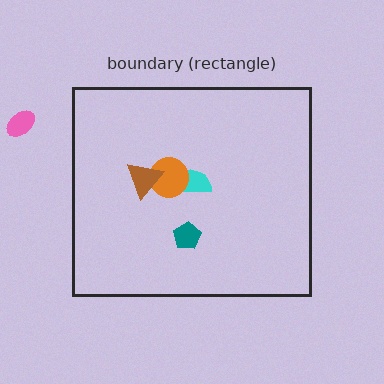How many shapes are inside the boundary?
4 inside, 1 outside.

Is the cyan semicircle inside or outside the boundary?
Inside.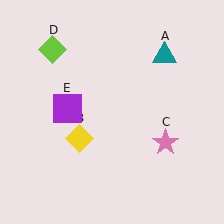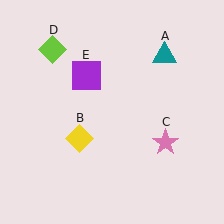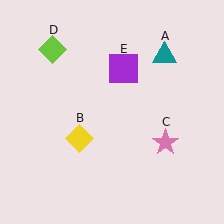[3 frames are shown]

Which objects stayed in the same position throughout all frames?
Teal triangle (object A) and yellow diamond (object B) and pink star (object C) and lime diamond (object D) remained stationary.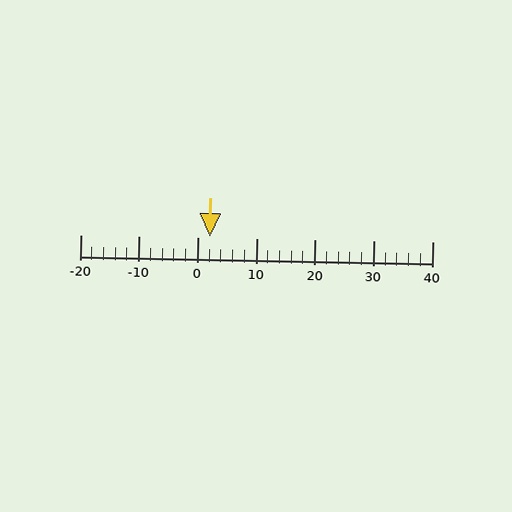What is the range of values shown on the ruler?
The ruler shows values from -20 to 40.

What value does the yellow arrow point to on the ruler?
The yellow arrow points to approximately 2.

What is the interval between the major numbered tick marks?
The major tick marks are spaced 10 units apart.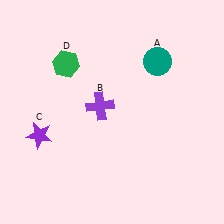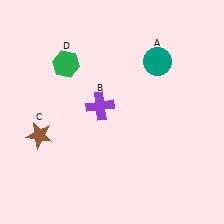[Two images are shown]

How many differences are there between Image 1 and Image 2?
There is 1 difference between the two images.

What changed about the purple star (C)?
In Image 1, C is purple. In Image 2, it changed to brown.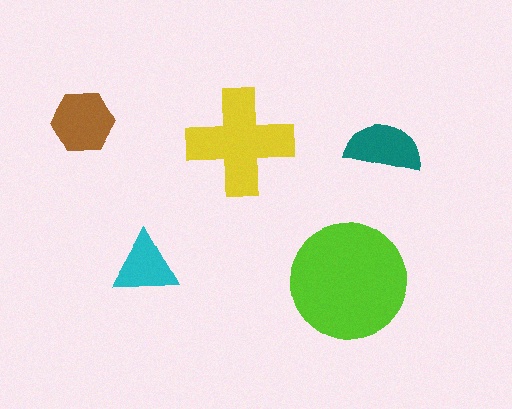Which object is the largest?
The lime circle.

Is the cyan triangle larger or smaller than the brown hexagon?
Smaller.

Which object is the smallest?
The cyan triangle.